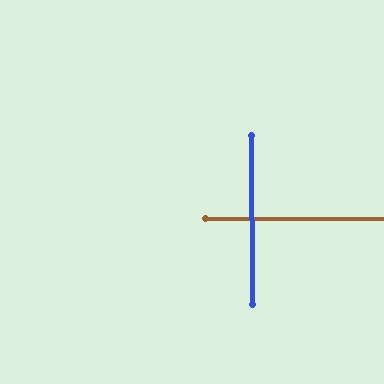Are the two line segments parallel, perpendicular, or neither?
Perpendicular — they meet at approximately 89°.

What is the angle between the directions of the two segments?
Approximately 89 degrees.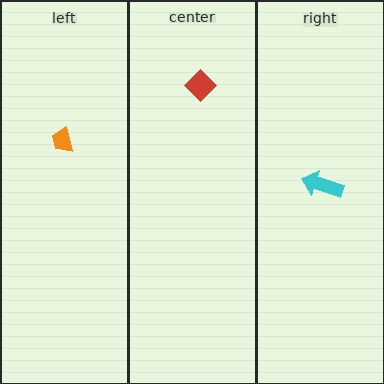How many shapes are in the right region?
1.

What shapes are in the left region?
The orange trapezoid.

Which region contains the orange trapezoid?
The left region.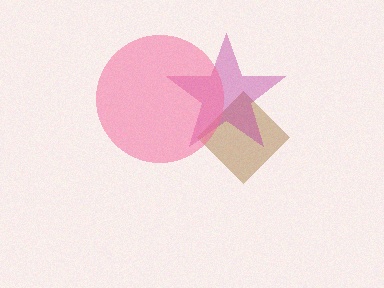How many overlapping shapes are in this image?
There are 3 overlapping shapes in the image.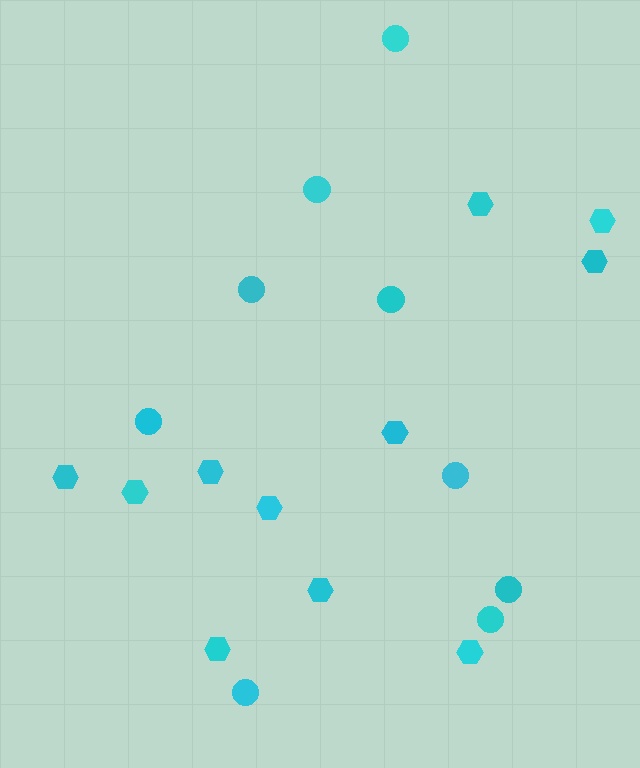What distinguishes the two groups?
There are 2 groups: one group of circles (9) and one group of hexagons (11).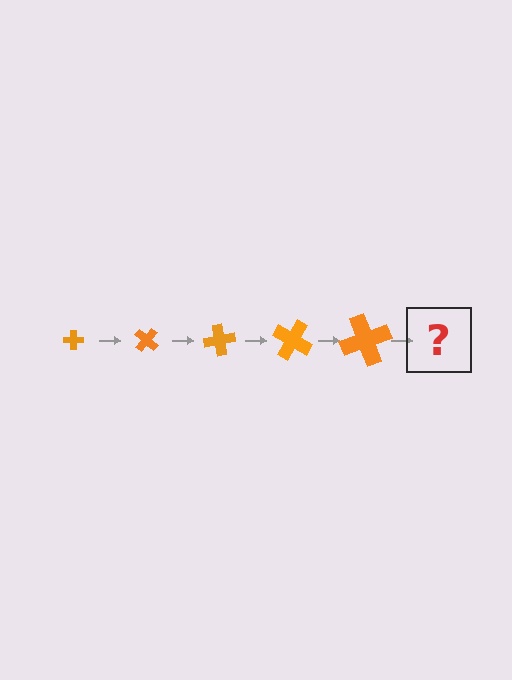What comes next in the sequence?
The next element should be a cross, larger than the previous one and rotated 200 degrees from the start.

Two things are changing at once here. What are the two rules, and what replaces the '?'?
The two rules are that the cross grows larger each step and it rotates 40 degrees each step. The '?' should be a cross, larger than the previous one and rotated 200 degrees from the start.